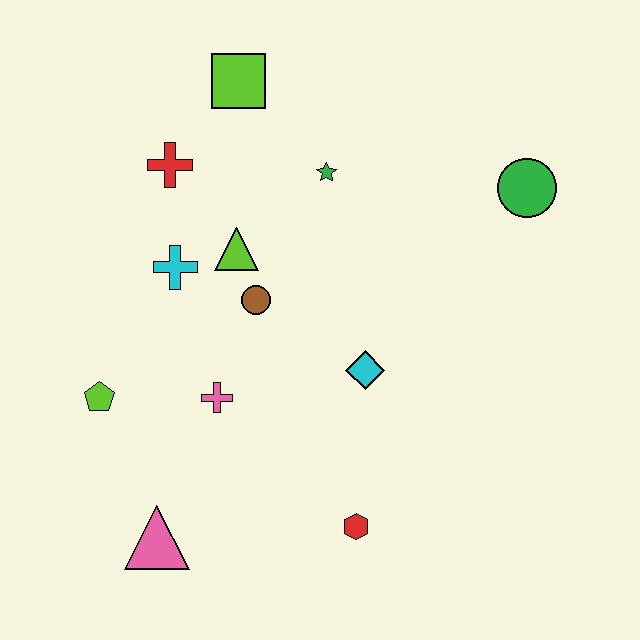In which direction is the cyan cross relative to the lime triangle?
The cyan cross is to the left of the lime triangle.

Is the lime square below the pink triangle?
No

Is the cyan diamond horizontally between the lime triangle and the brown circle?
No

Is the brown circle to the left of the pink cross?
No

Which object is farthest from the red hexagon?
The lime square is farthest from the red hexagon.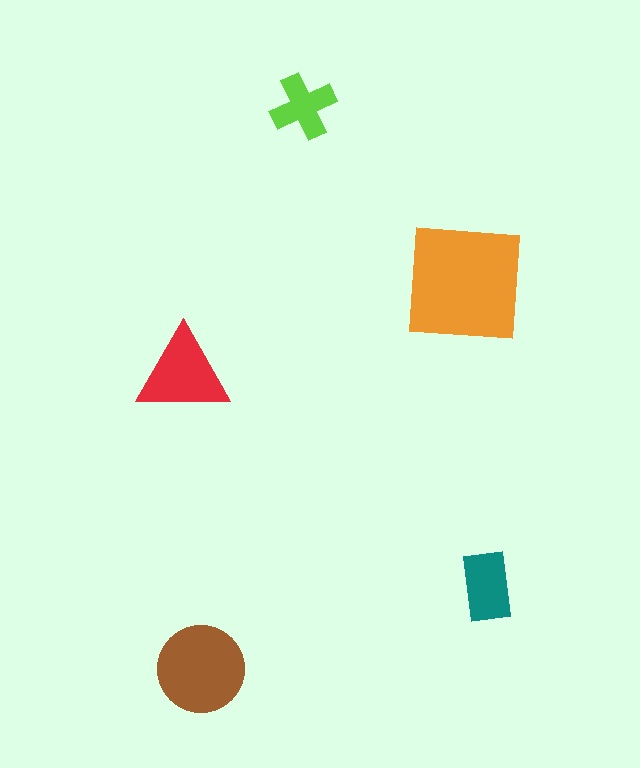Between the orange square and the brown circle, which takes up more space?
The orange square.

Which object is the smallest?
The lime cross.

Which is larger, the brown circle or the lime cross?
The brown circle.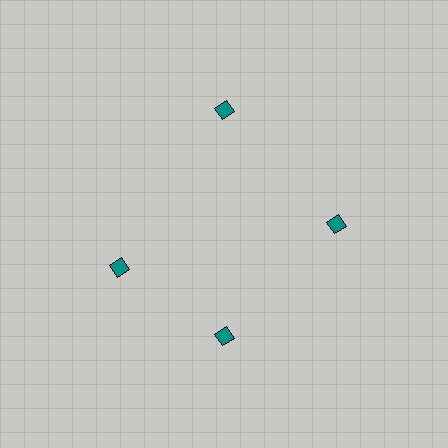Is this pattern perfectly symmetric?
No. The 4 teal diamonds are arranged in a ring, but one element near the 9 o'clock position is rotated out of alignment along the ring, breaking the 4-fold rotational symmetry.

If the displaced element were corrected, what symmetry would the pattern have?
It would have 4-fold rotational symmetry — the pattern would map onto itself every 90 degrees.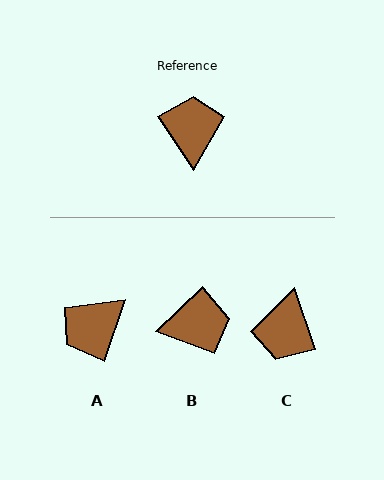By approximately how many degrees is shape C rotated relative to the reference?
Approximately 165 degrees counter-clockwise.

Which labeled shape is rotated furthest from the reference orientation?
C, about 165 degrees away.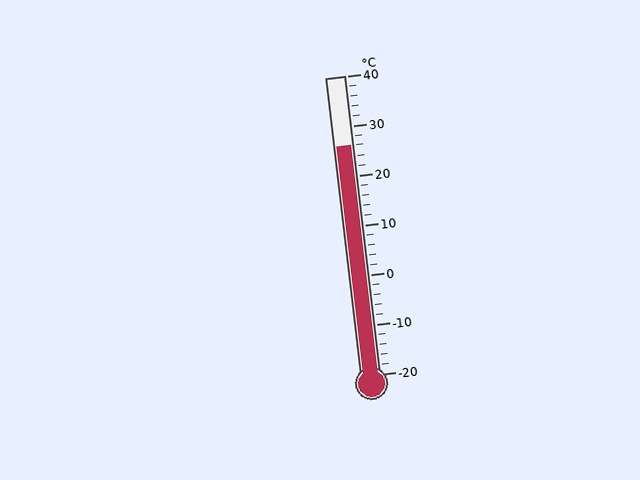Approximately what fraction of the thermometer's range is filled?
The thermometer is filled to approximately 75% of its range.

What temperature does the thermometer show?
The thermometer shows approximately 26°C.